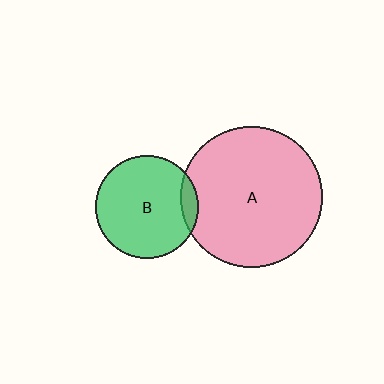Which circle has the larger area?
Circle A (pink).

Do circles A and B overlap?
Yes.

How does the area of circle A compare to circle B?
Approximately 1.9 times.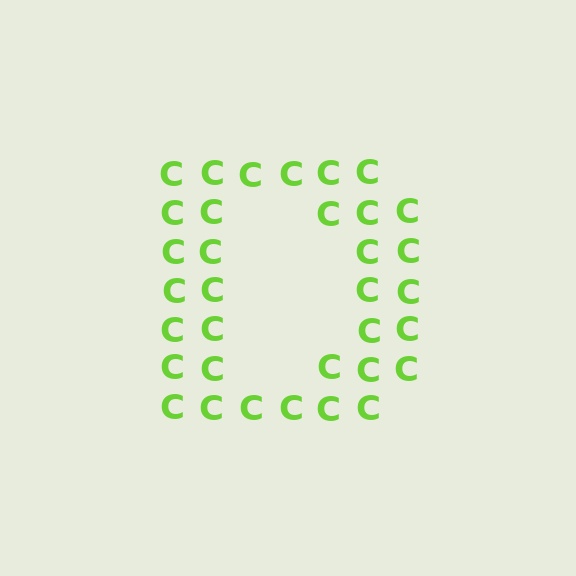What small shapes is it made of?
It is made of small letter C's.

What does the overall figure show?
The overall figure shows the letter D.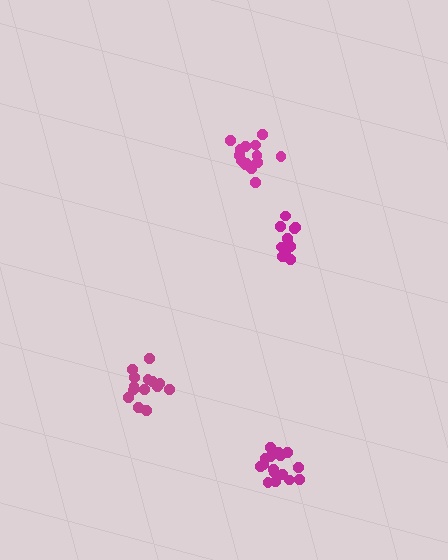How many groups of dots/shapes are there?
There are 4 groups.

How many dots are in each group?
Group 1: 14 dots, Group 2: 11 dots, Group 3: 17 dots, Group 4: 14 dots (56 total).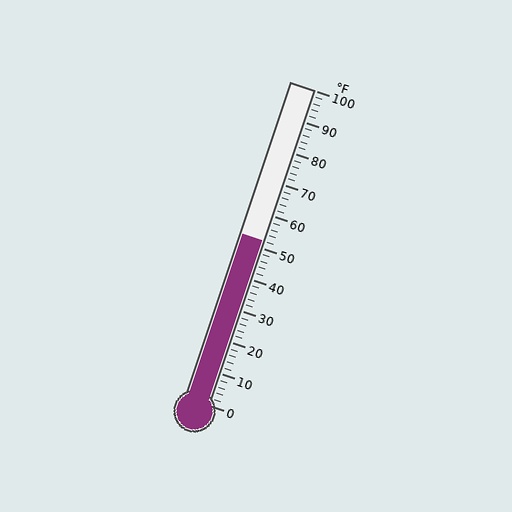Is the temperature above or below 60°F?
The temperature is below 60°F.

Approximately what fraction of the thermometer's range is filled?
The thermometer is filled to approximately 50% of its range.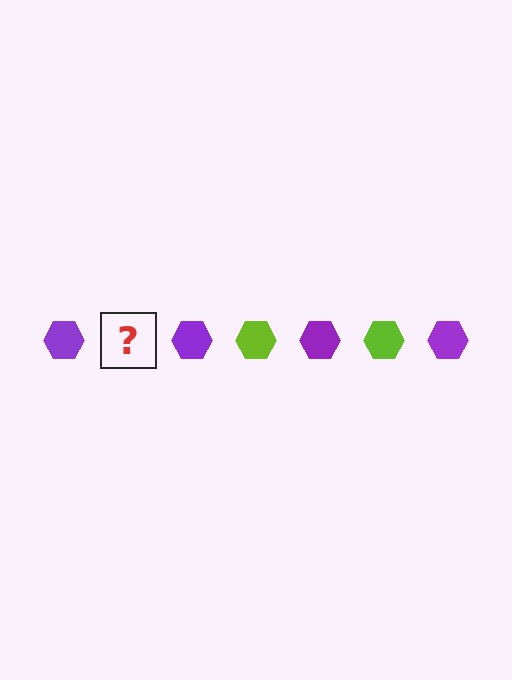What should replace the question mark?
The question mark should be replaced with a lime hexagon.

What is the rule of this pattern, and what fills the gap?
The rule is that the pattern cycles through purple, lime hexagons. The gap should be filled with a lime hexagon.